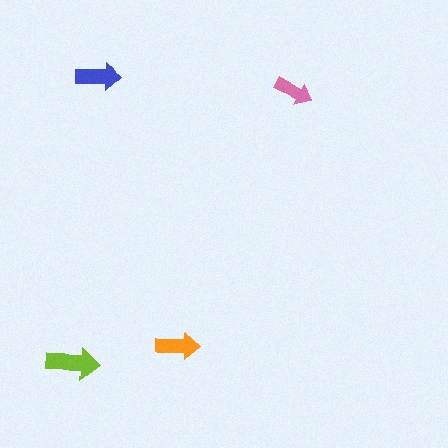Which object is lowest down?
The lime arrow is bottommost.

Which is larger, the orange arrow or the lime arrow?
The lime one.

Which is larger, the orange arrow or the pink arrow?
The orange one.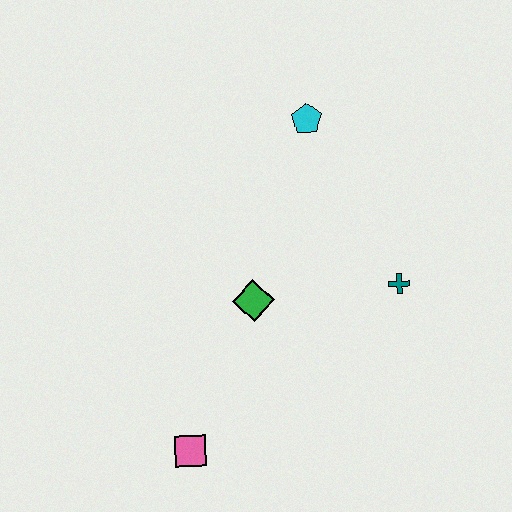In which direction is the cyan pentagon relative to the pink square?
The cyan pentagon is above the pink square.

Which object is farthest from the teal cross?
The pink square is farthest from the teal cross.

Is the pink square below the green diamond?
Yes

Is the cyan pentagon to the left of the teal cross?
Yes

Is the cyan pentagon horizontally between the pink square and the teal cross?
Yes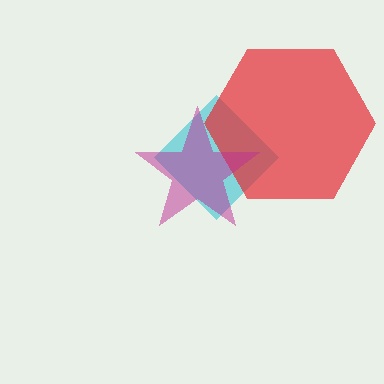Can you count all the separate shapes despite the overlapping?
Yes, there are 3 separate shapes.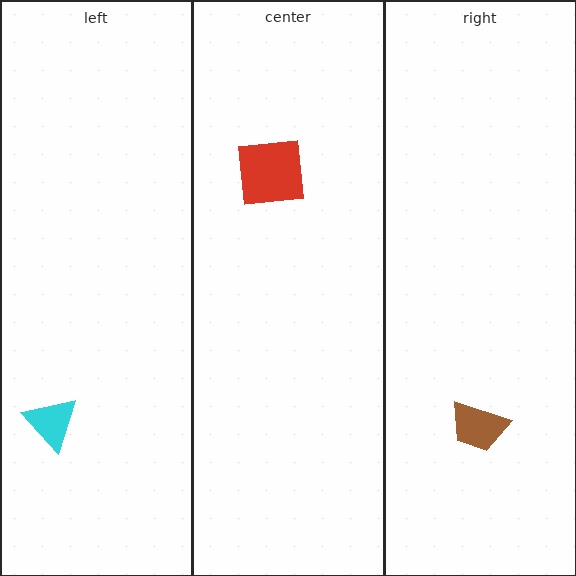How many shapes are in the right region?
1.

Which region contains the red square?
The center region.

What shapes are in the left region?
The cyan triangle.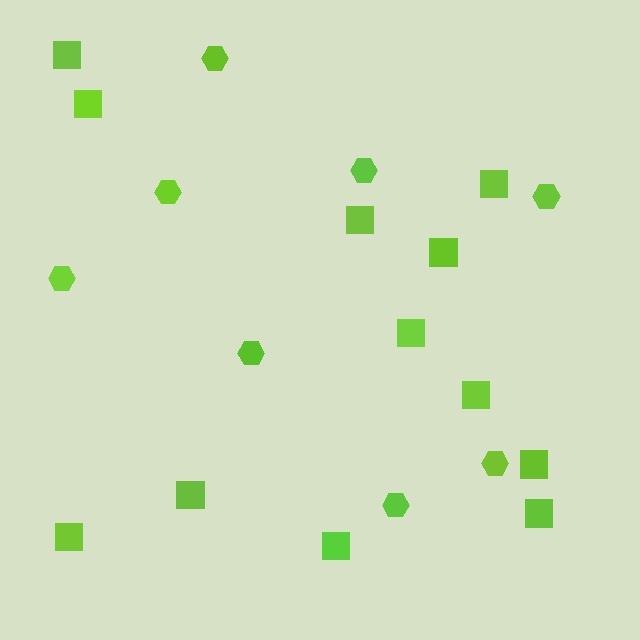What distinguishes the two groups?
There are 2 groups: one group of squares (12) and one group of hexagons (8).